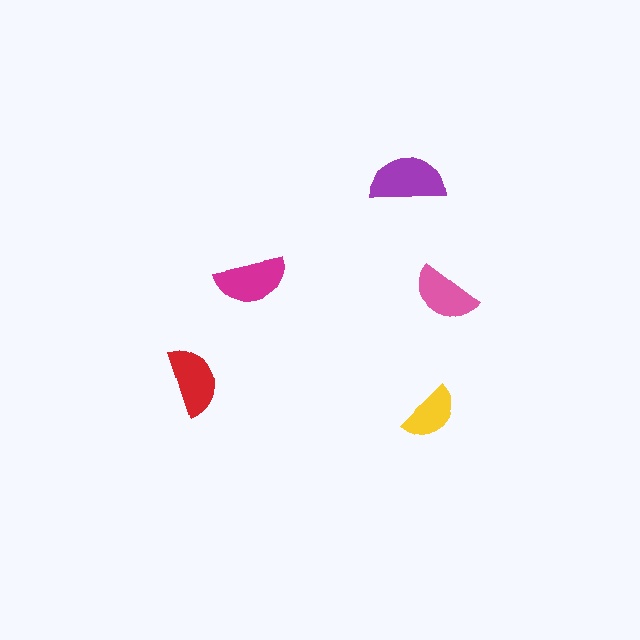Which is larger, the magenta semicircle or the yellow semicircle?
The magenta one.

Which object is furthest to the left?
The red semicircle is leftmost.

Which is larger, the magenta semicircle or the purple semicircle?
The purple one.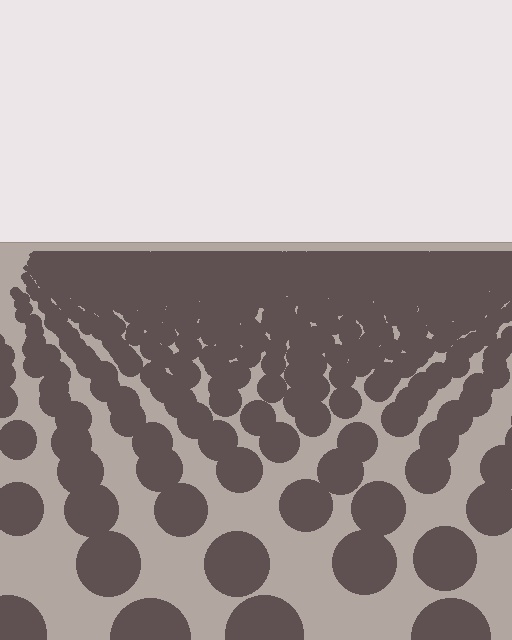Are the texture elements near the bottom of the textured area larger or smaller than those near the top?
Larger. Near the bottom, elements are closer to the viewer and appear at a bigger on-screen size.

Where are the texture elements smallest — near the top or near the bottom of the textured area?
Near the top.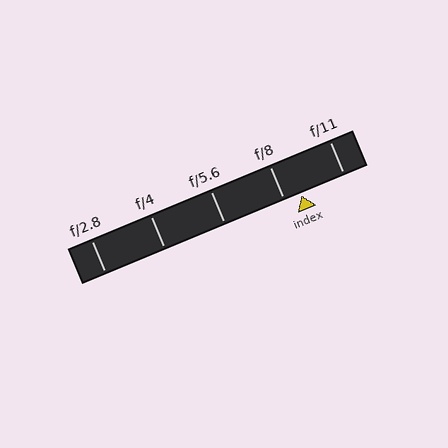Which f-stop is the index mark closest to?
The index mark is closest to f/8.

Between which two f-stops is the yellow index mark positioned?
The index mark is between f/8 and f/11.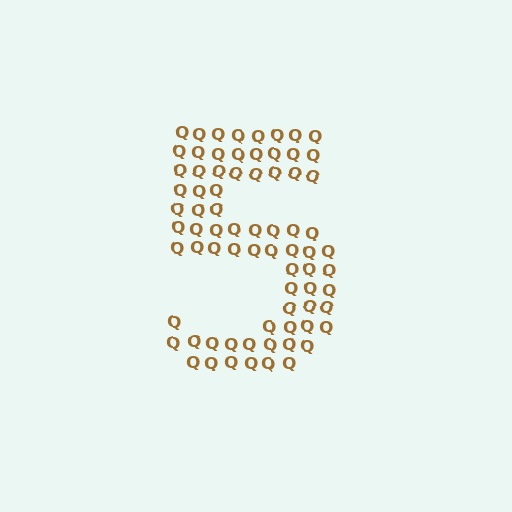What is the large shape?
The large shape is the digit 5.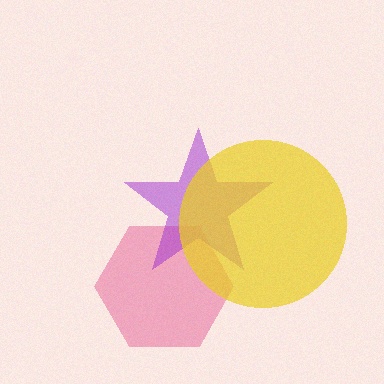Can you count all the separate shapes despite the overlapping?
Yes, there are 3 separate shapes.